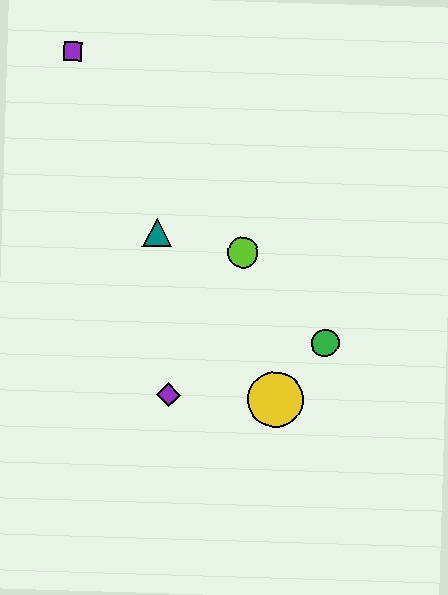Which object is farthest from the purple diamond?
The purple square is farthest from the purple diamond.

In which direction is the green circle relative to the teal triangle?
The green circle is to the right of the teal triangle.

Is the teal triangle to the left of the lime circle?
Yes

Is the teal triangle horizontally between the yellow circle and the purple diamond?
No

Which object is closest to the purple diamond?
The yellow circle is closest to the purple diamond.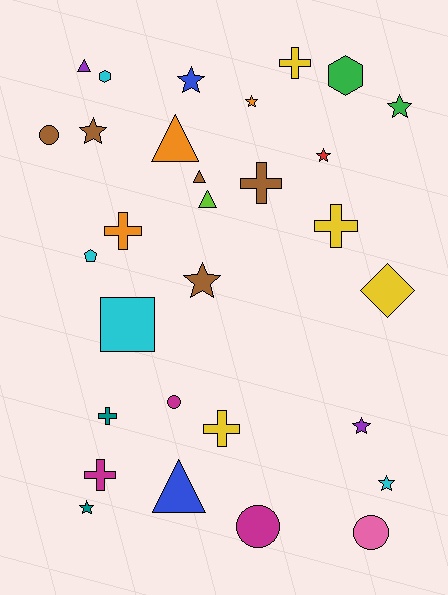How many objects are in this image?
There are 30 objects.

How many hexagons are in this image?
There are 2 hexagons.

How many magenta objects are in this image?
There are 3 magenta objects.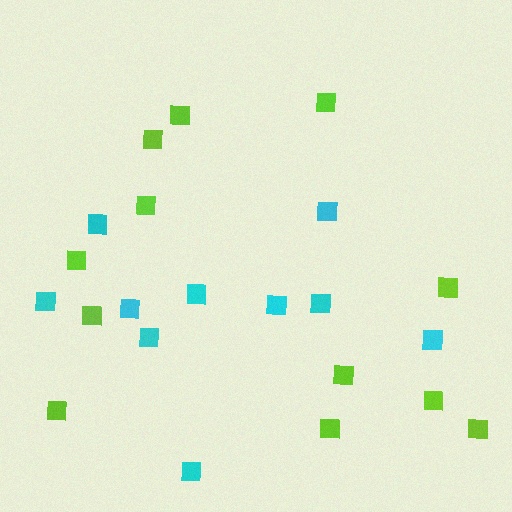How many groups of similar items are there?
There are 2 groups: one group of lime squares (12) and one group of cyan squares (10).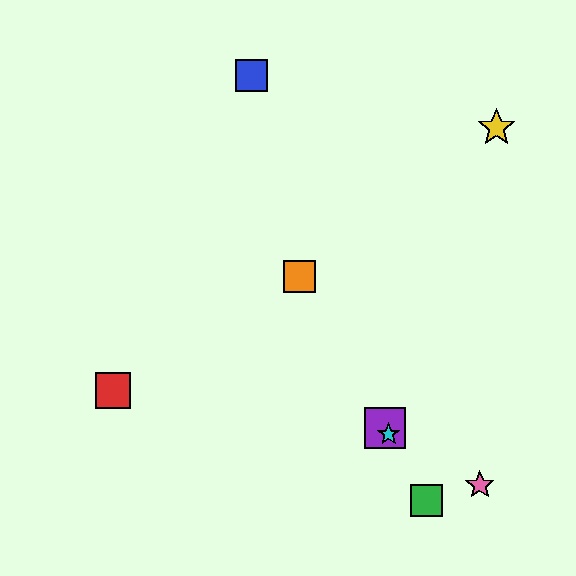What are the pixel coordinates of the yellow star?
The yellow star is at (496, 128).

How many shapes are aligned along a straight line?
4 shapes (the green square, the purple square, the orange square, the cyan star) are aligned along a straight line.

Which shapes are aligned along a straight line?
The green square, the purple square, the orange square, the cyan star are aligned along a straight line.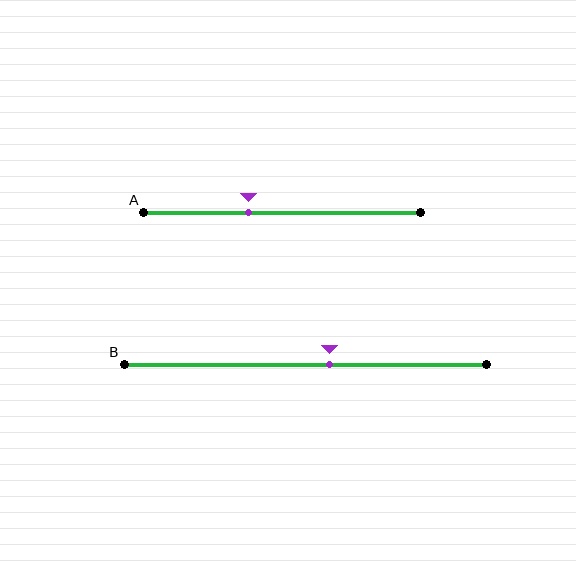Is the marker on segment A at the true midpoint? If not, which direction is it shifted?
No, the marker on segment A is shifted to the left by about 12% of the segment length.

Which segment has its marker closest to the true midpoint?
Segment B has its marker closest to the true midpoint.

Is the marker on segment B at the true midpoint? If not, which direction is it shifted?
No, the marker on segment B is shifted to the right by about 7% of the segment length.